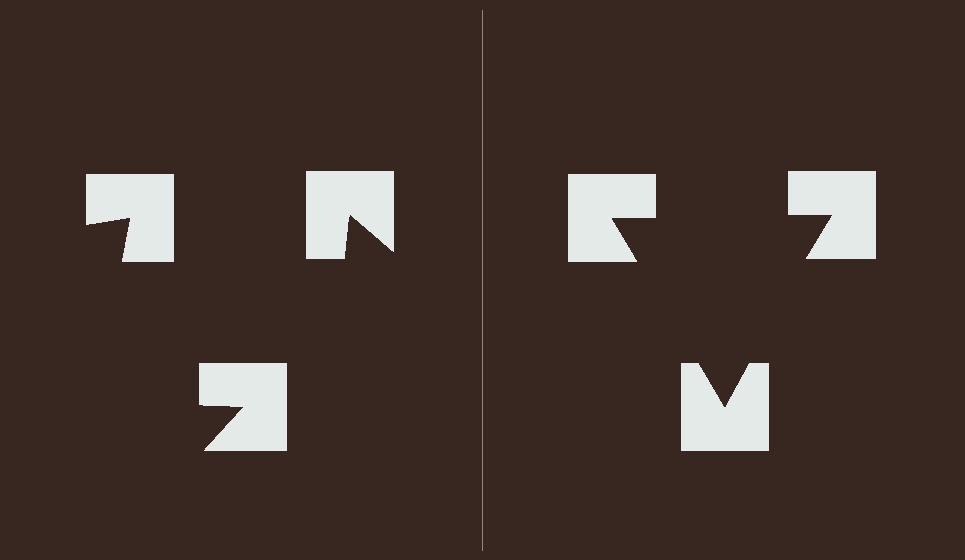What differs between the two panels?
The notched squares are positioned identically on both sides; only the wedge orientations differ. On the right they align to a triangle; on the left they are misaligned.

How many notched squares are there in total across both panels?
6 — 3 on each side.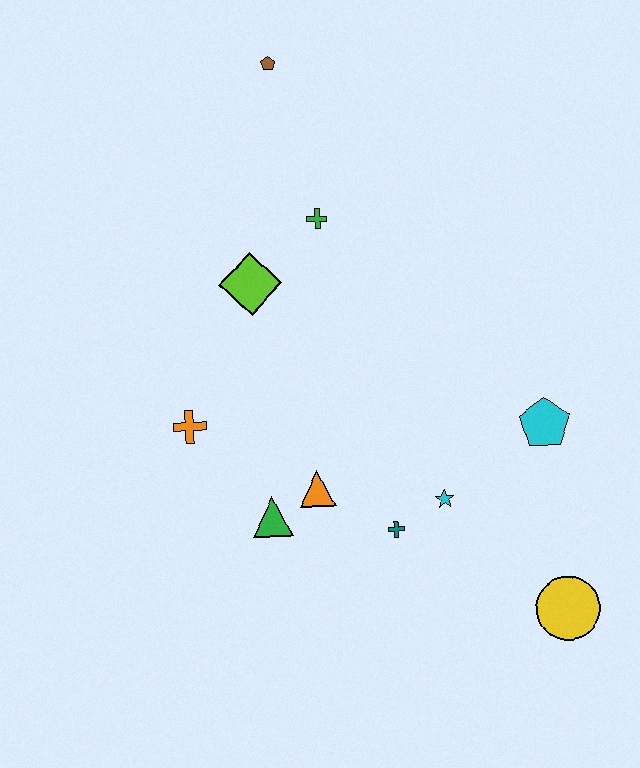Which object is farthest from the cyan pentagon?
The brown pentagon is farthest from the cyan pentagon.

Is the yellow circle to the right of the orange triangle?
Yes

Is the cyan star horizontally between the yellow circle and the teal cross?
Yes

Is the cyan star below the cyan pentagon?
Yes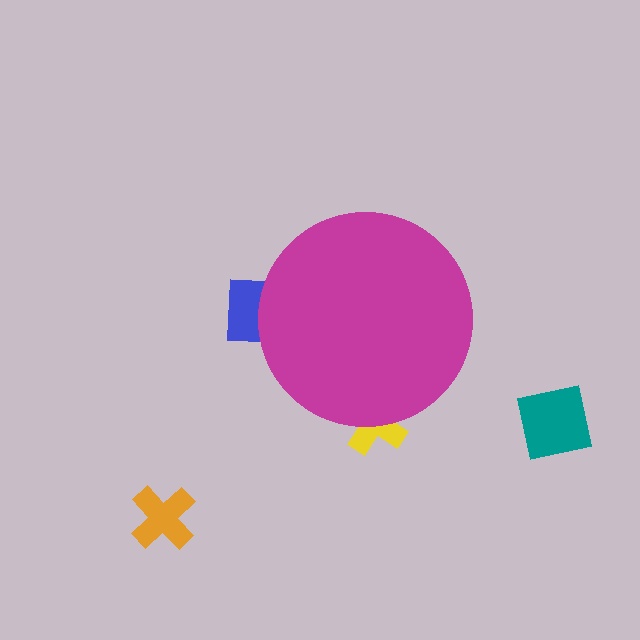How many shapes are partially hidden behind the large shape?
2 shapes are partially hidden.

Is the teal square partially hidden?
No, the teal square is fully visible.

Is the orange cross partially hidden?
No, the orange cross is fully visible.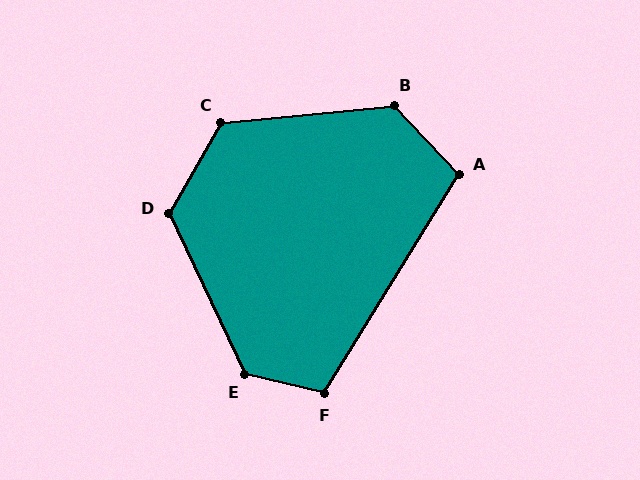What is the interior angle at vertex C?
Approximately 126 degrees (obtuse).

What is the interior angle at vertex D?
Approximately 125 degrees (obtuse).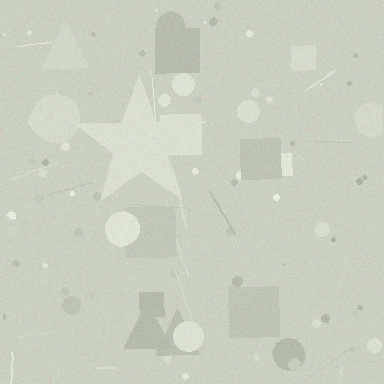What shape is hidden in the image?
A star is hidden in the image.